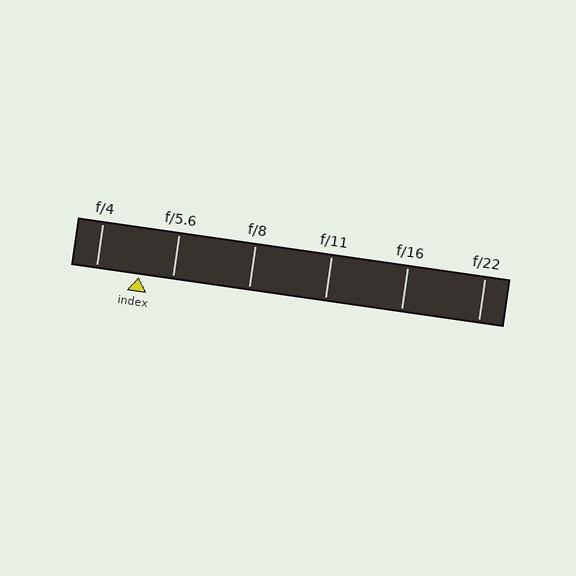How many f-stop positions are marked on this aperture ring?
There are 6 f-stop positions marked.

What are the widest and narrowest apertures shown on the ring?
The widest aperture shown is f/4 and the narrowest is f/22.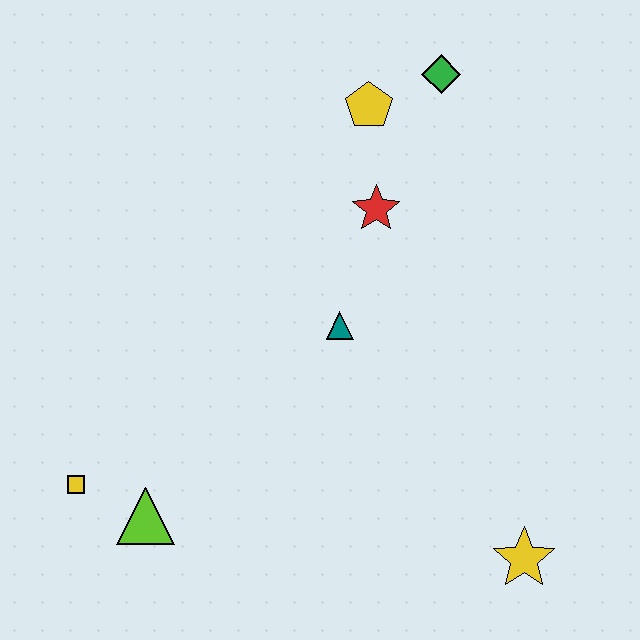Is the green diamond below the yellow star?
No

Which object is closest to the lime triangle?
The yellow square is closest to the lime triangle.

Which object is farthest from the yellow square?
The green diamond is farthest from the yellow square.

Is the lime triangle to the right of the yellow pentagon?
No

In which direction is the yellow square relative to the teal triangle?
The yellow square is to the left of the teal triangle.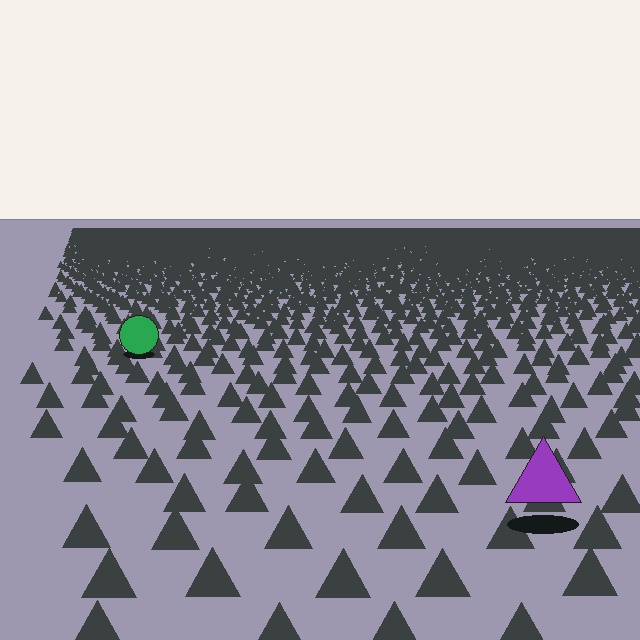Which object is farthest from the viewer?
The green circle is farthest from the viewer. It appears smaller and the ground texture around it is denser.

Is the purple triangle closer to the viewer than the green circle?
Yes. The purple triangle is closer — you can tell from the texture gradient: the ground texture is coarser near it.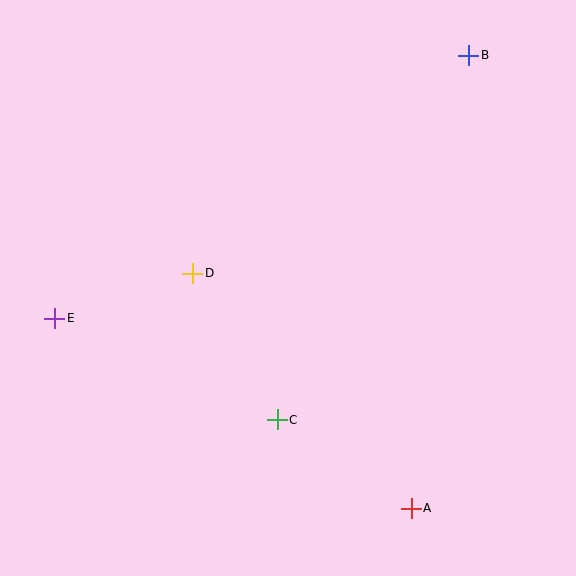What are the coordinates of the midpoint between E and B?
The midpoint between E and B is at (262, 187).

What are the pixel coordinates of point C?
Point C is at (277, 420).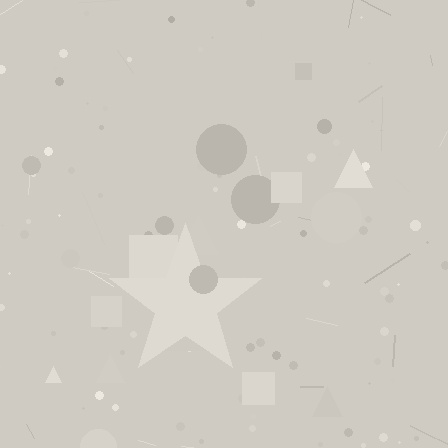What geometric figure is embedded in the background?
A star is embedded in the background.